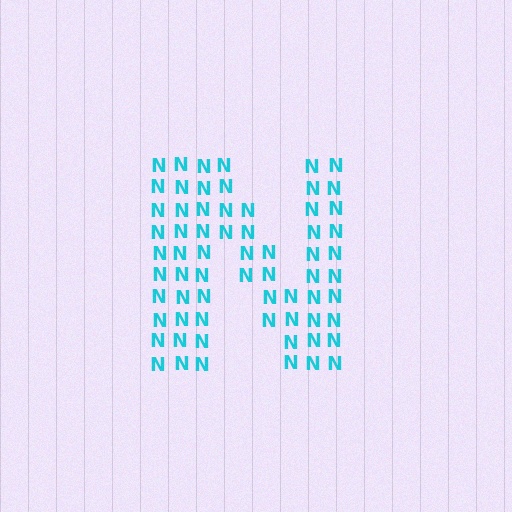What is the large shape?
The large shape is the letter N.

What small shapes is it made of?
It is made of small letter N's.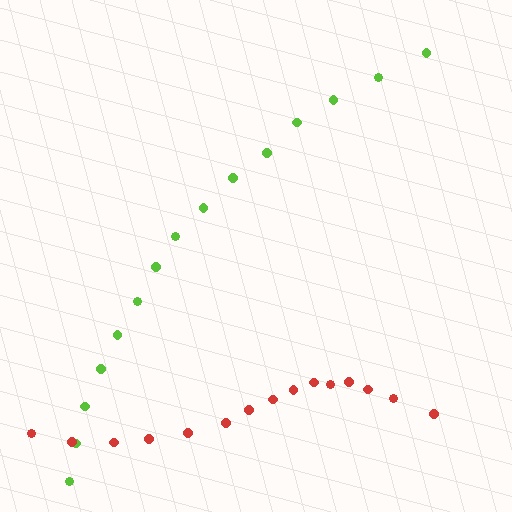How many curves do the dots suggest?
There are 2 distinct paths.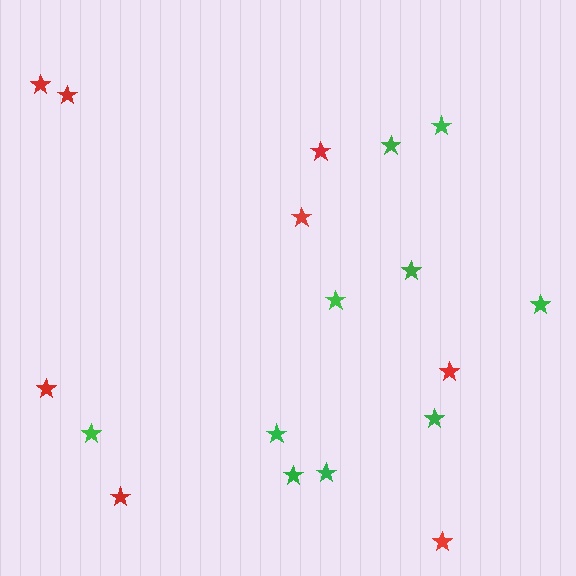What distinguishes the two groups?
There are 2 groups: one group of green stars (10) and one group of red stars (8).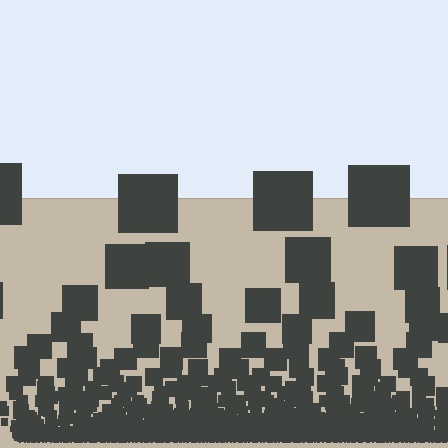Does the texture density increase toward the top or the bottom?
Density increases toward the bottom.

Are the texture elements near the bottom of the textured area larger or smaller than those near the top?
Smaller. The gradient is inverted — elements near the bottom are smaller and denser.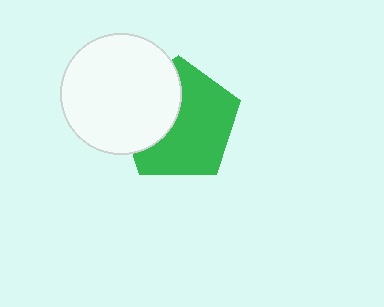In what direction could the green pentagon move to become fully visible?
The green pentagon could move right. That would shift it out from behind the white circle entirely.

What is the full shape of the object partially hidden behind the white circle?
The partially hidden object is a green pentagon.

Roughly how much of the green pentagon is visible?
About half of it is visible (roughly 64%).